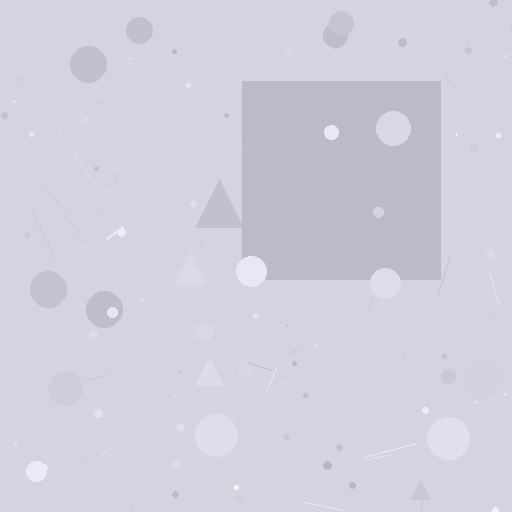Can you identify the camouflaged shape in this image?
The camouflaged shape is a square.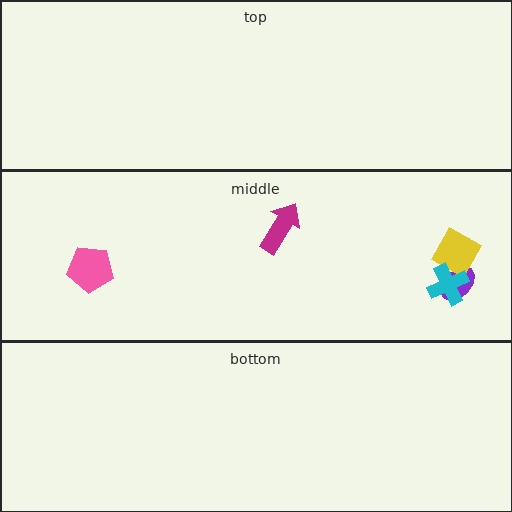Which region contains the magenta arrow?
The middle region.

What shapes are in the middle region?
The purple ellipse, the yellow square, the pink pentagon, the magenta arrow, the cyan cross.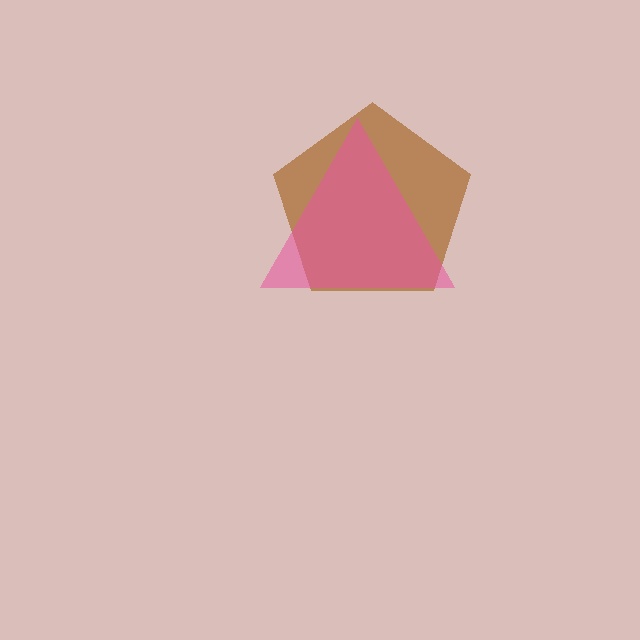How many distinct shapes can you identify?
There are 2 distinct shapes: a brown pentagon, a pink triangle.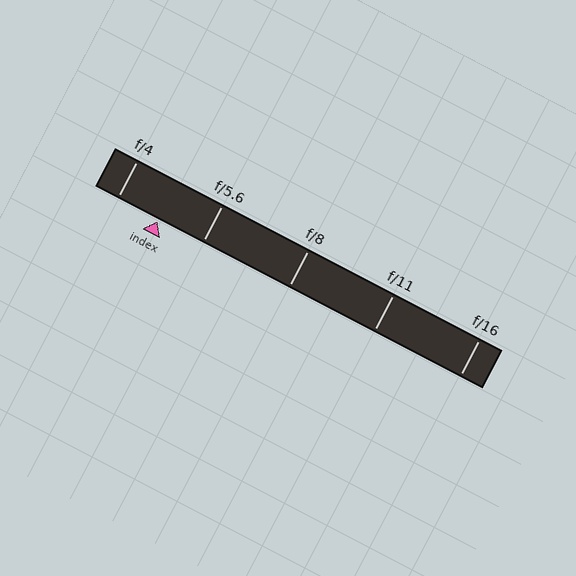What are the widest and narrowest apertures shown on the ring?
The widest aperture shown is f/4 and the narrowest is f/16.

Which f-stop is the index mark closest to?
The index mark is closest to f/4.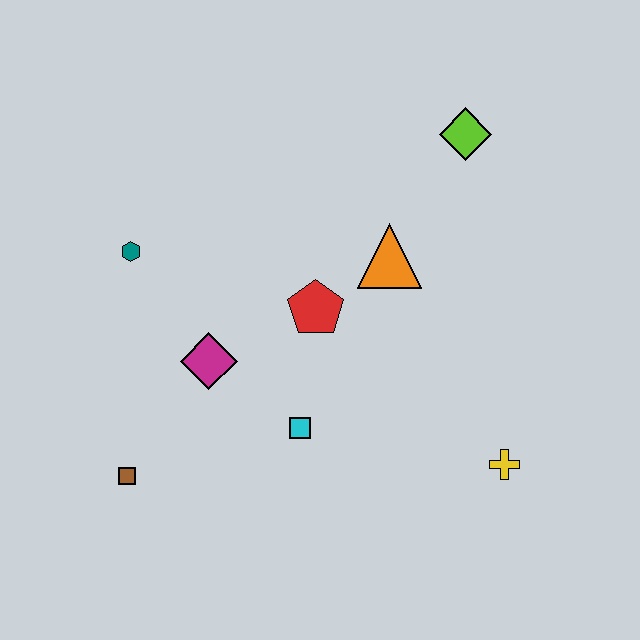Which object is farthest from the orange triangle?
The brown square is farthest from the orange triangle.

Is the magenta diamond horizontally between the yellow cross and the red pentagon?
No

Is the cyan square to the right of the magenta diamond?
Yes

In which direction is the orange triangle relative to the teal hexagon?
The orange triangle is to the right of the teal hexagon.